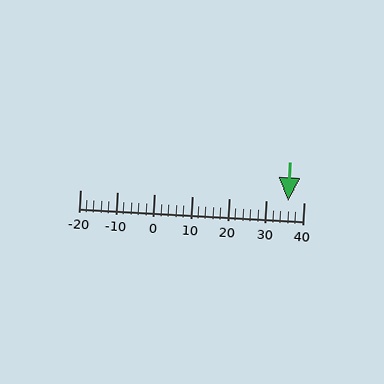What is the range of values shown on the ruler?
The ruler shows values from -20 to 40.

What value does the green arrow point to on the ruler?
The green arrow points to approximately 36.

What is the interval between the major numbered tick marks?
The major tick marks are spaced 10 units apart.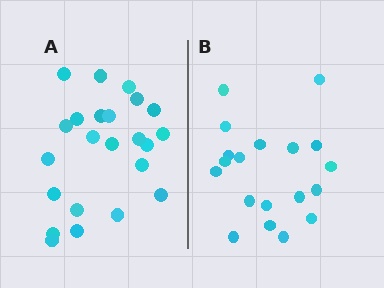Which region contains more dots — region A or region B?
Region A (the left region) has more dots.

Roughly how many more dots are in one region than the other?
Region A has about 4 more dots than region B.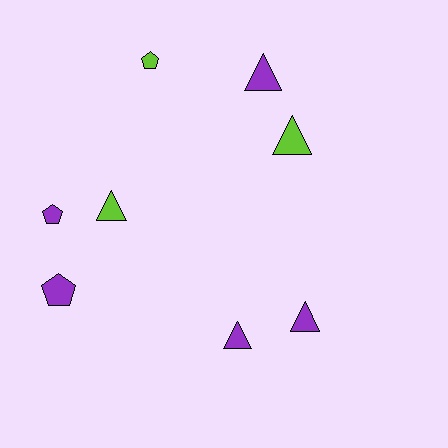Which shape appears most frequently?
Triangle, with 5 objects.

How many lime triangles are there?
There are 2 lime triangles.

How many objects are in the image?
There are 8 objects.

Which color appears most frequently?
Purple, with 5 objects.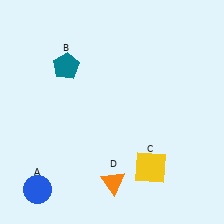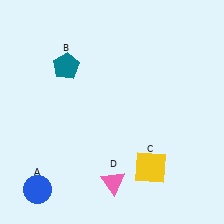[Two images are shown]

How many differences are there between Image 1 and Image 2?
There is 1 difference between the two images.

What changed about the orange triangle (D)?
In Image 1, D is orange. In Image 2, it changed to pink.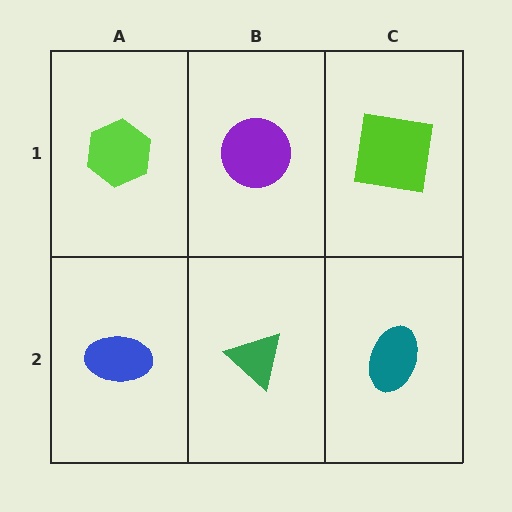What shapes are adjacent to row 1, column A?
A blue ellipse (row 2, column A), a purple circle (row 1, column B).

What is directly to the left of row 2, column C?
A green triangle.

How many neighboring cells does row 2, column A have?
2.